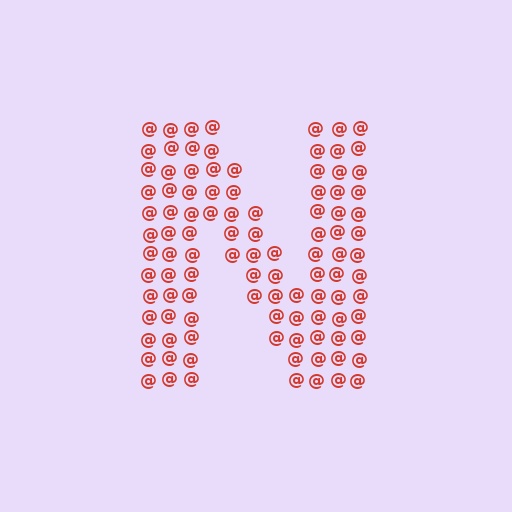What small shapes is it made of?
It is made of small at signs.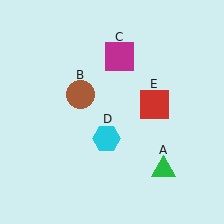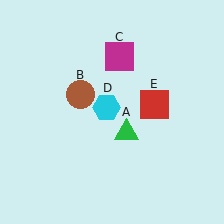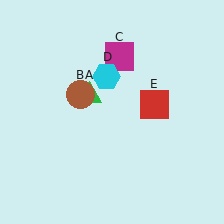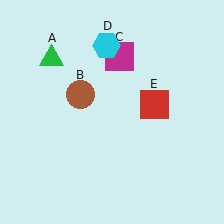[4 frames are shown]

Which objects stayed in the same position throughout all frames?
Brown circle (object B) and magenta square (object C) and red square (object E) remained stationary.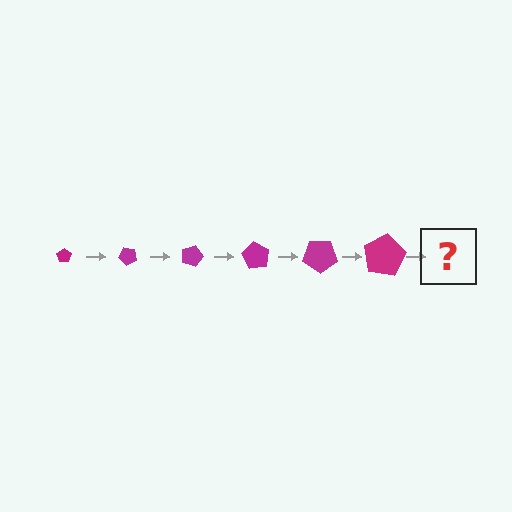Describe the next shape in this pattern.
It should be a pentagon, larger than the previous one and rotated 270 degrees from the start.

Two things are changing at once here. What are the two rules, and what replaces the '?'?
The two rules are that the pentagon grows larger each step and it rotates 45 degrees each step. The '?' should be a pentagon, larger than the previous one and rotated 270 degrees from the start.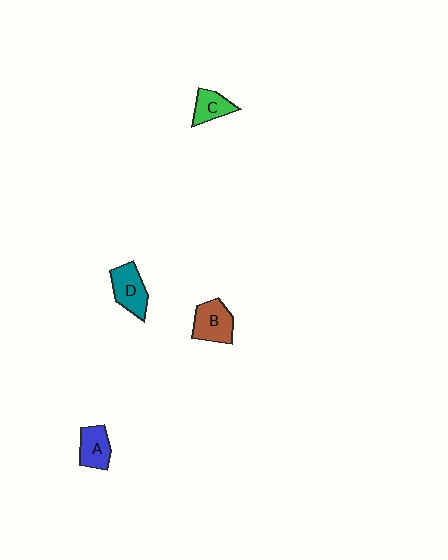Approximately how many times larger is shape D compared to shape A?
Approximately 1.2 times.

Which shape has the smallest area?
Shape C (green).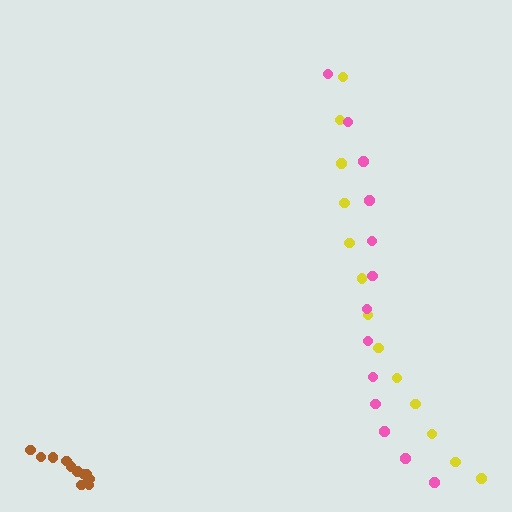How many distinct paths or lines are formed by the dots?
There are 3 distinct paths.